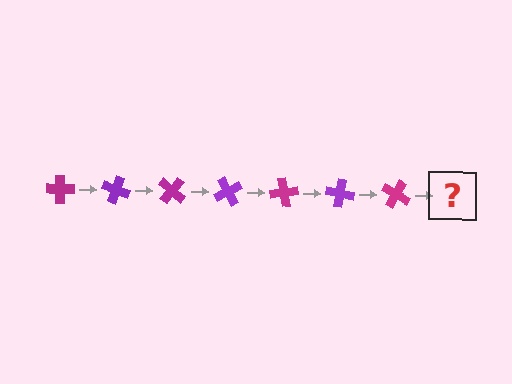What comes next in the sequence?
The next element should be a purple cross, rotated 140 degrees from the start.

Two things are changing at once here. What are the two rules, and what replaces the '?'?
The two rules are that it rotates 20 degrees each step and the color cycles through magenta and purple. The '?' should be a purple cross, rotated 140 degrees from the start.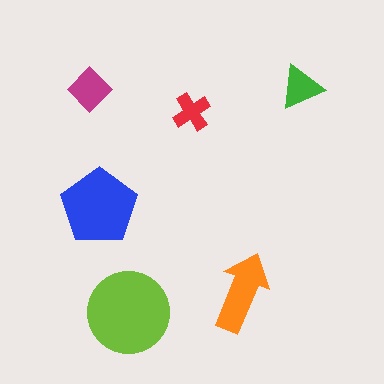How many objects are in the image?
There are 6 objects in the image.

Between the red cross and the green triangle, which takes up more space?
The green triangle.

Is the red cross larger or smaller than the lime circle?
Smaller.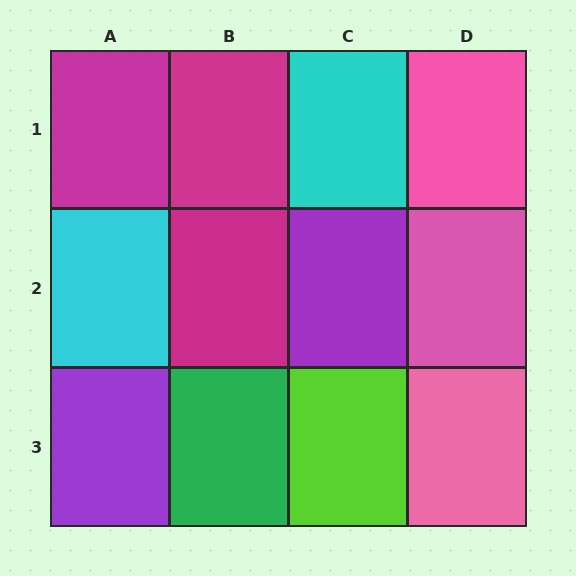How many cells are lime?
1 cell is lime.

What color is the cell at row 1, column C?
Cyan.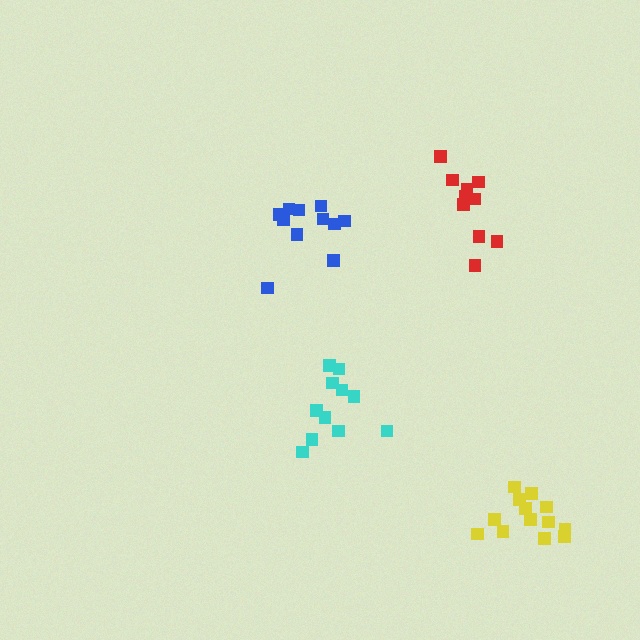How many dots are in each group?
Group 1: 10 dots, Group 2: 11 dots, Group 3: 13 dots, Group 4: 11 dots (45 total).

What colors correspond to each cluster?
The clusters are colored: red, cyan, yellow, blue.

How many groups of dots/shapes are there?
There are 4 groups.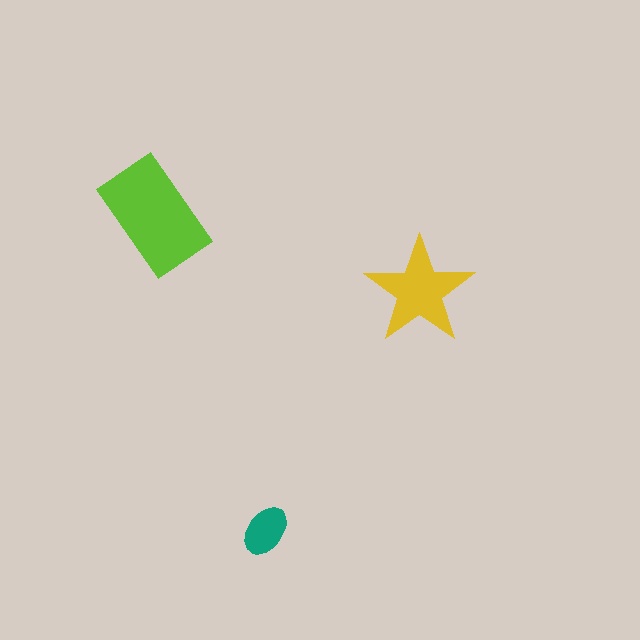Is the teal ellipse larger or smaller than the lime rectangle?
Smaller.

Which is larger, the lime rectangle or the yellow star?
The lime rectangle.